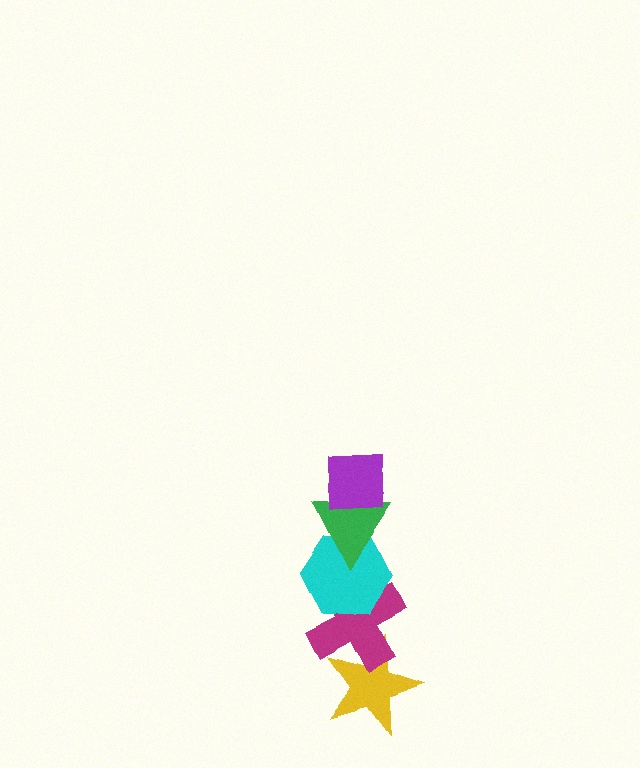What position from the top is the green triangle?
The green triangle is 2nd from the top.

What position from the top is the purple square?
The purple square is 1st from the top.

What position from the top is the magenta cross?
The magenta cross is 4th from the top.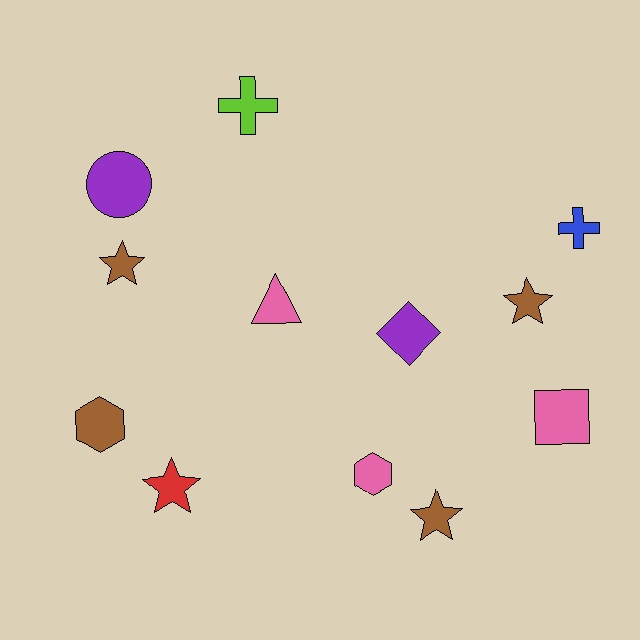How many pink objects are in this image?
There are 3 pink objects.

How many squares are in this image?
There is 1 square.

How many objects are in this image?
There are 12 objects.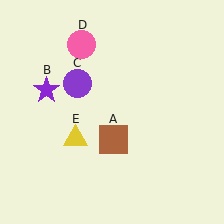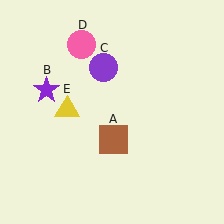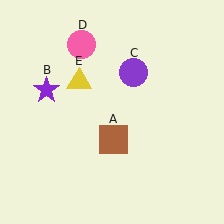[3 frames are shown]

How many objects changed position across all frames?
2 objects changed position: purple circle (object C), yellow triangle (object E).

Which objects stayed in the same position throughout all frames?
Brown square (object A) and purple star (object B) and pink circle (object D) remained stationary.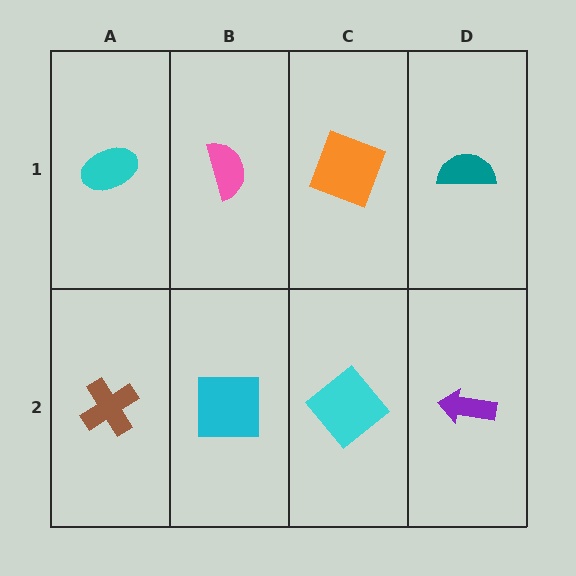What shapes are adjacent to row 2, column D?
A teal semicircle (row 1, column D), a cyan diamond (row 2, column C).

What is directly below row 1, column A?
A brown cross.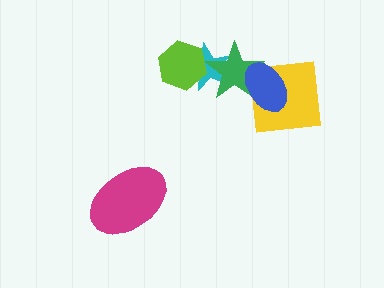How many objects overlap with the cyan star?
2 objects overlap with the cyan star.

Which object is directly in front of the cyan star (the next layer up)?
The green star is directly in front of the cyan star.